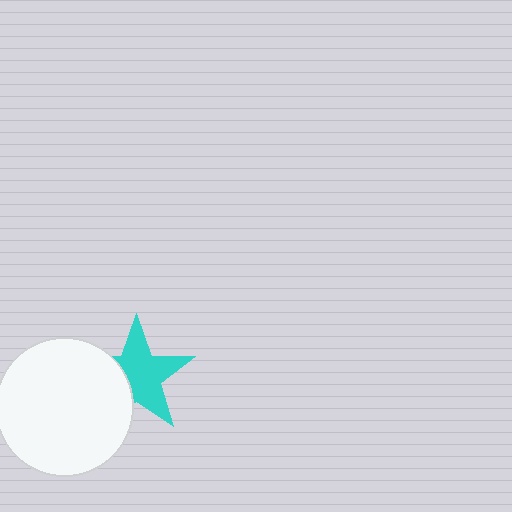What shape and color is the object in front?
The object in front is a white circle.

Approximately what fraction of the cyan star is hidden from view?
Roughly 33% of the cyan star is hidden behind the white circle.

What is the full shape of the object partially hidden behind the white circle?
The partially hidden object is a cyan star.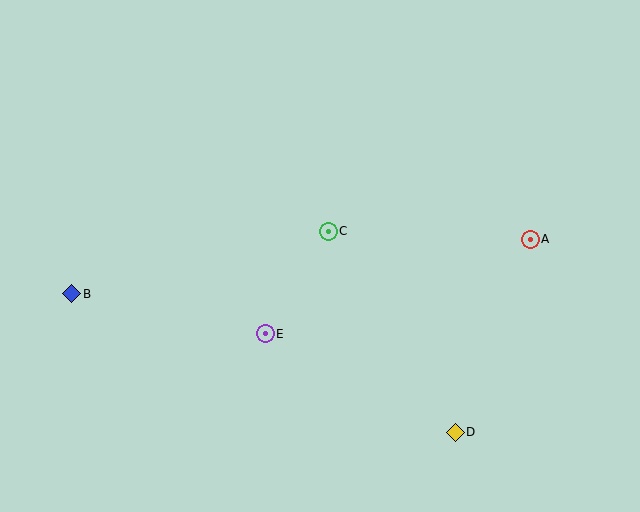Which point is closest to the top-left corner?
Point B is closest to the top-left corner.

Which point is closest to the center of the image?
Point C at (328, 231) is closest to the center.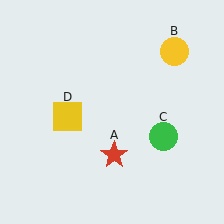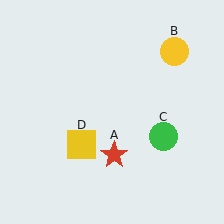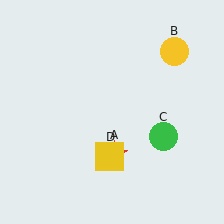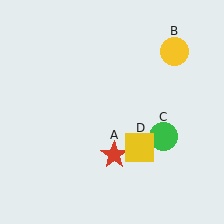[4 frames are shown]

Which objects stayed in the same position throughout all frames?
Red star (object A) and yellow circle (object B) and green circle (object C) remained stationary.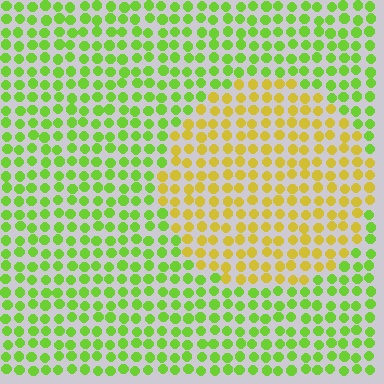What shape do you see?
I see a circle.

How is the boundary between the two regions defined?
The boundary is defined purely by a slight shift in hue (about 46 degrees). Spacing, size, and orientation are identical on both sides.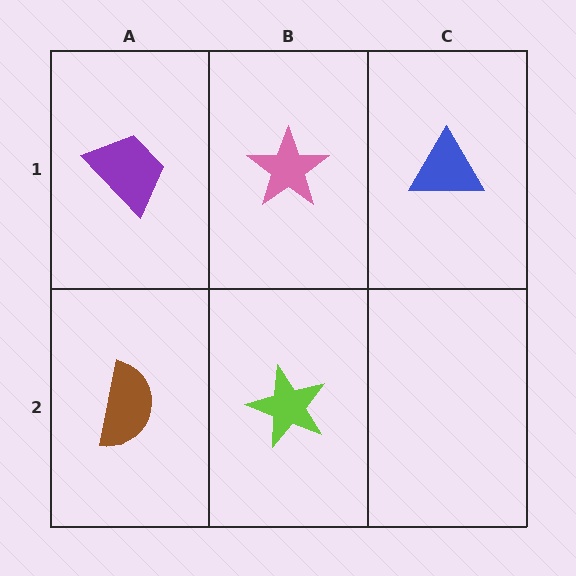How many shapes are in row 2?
2 shapes.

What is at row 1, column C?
A blue triangle.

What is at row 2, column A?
A brown semicircle.